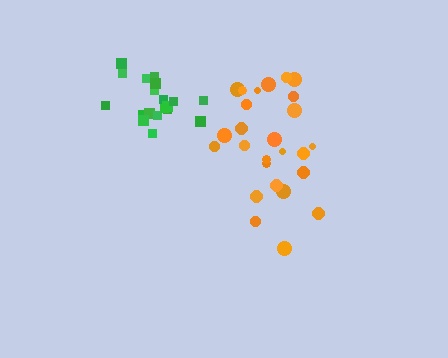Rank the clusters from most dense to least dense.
green, orange.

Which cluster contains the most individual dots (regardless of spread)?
Orange (26).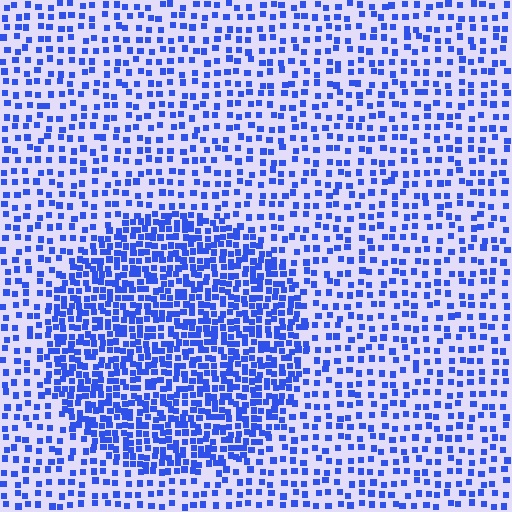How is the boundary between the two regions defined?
The boundary is defined by a change in element density (approximately 2.2x ratio). All elements are the same color, size, and shape.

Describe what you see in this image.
The image contains small blue elements arranged at two different densities. A circle-shaped region is visible where the elements are more densely packed than the surrounding area.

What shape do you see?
I see a circle.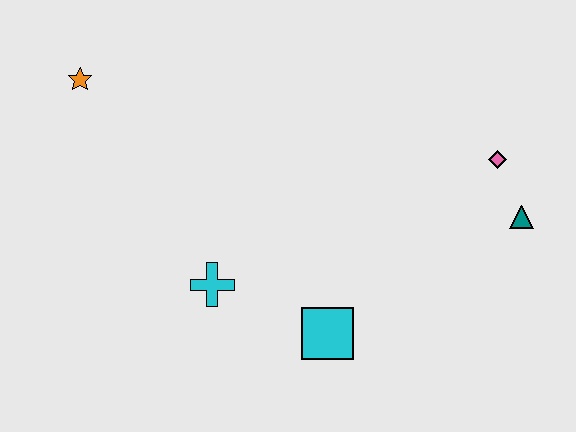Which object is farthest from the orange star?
The teal triangle is farthest from the orange star.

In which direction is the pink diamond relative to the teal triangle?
The pink diamond is above the teal triangle.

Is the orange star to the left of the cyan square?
Yes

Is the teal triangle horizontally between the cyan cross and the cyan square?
No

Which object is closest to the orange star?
The cyan cross is closest to the orange star.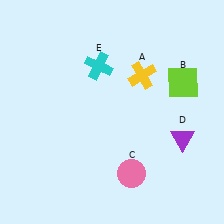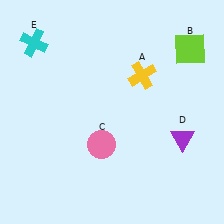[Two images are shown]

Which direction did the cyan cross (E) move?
The cyan cross (E) moved left.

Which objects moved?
The objects that moved are: the lime square (B), the pink circle (C), the cyan cross (E).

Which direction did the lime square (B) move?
The lime square (B) moved up.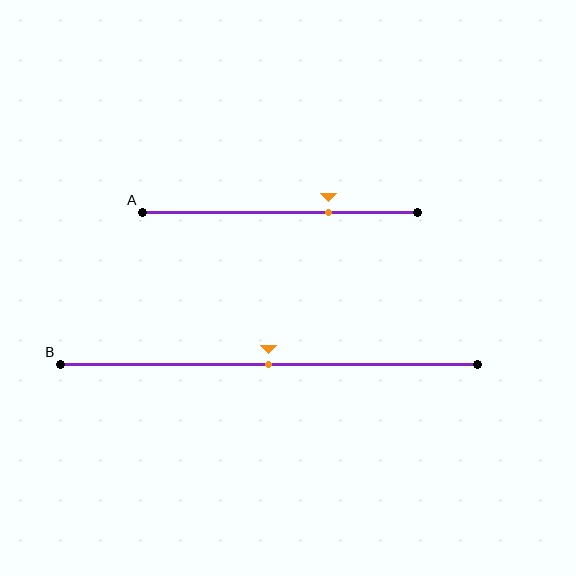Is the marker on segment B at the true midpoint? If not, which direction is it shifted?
Yes, the marker on segment B is at the true midpoint.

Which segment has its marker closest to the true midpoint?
Segment B has its marker closest to the true midpoint.